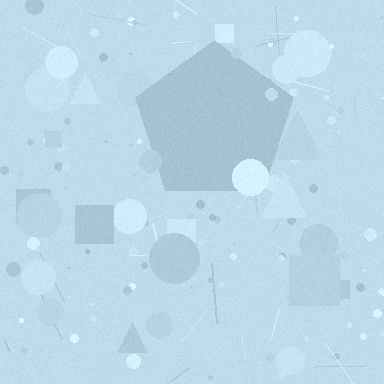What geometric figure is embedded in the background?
A pentagon is embedded in the background.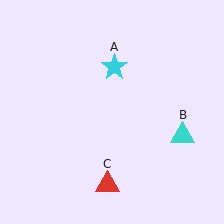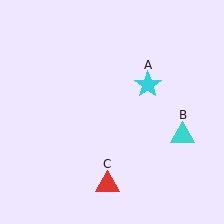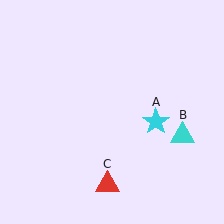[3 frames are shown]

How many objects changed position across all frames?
1 object changed position: cyan star (object A).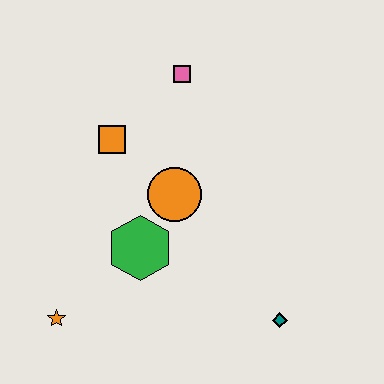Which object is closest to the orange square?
The orange circle is closest to the orange square.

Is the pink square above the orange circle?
Yes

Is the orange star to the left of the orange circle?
Yes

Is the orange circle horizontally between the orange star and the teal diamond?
Yes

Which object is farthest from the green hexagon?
The pink square is farthest from the green hexagon.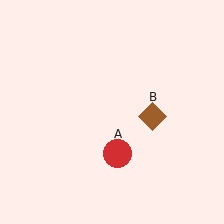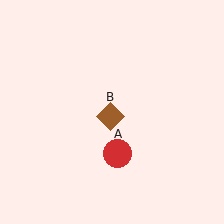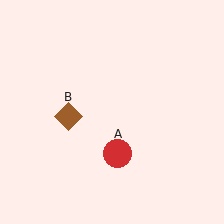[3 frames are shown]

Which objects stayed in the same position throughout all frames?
Red circle (object A) remained stationary.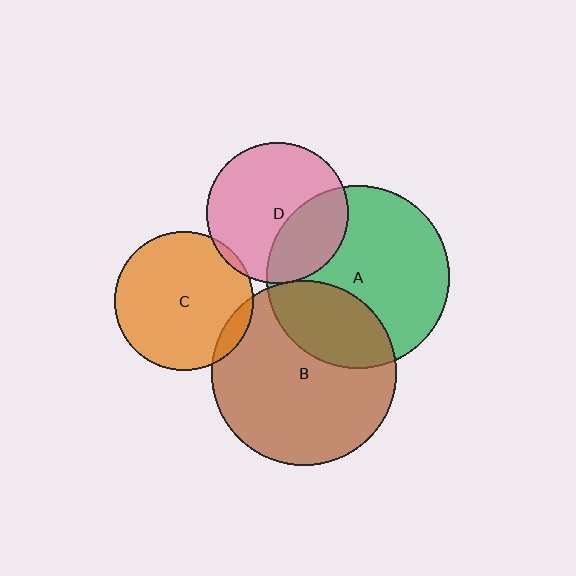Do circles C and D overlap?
Yes.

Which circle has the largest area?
Circle B (brown).